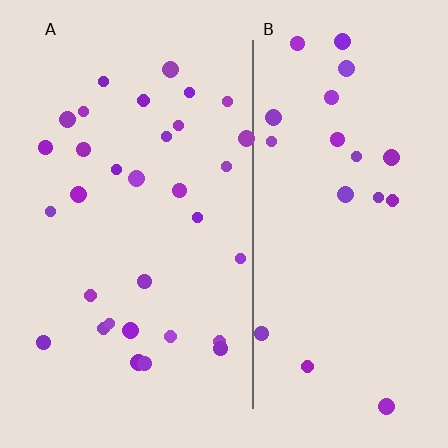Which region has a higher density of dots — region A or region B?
A (the left).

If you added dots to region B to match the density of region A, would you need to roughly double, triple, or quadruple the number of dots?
Approximately double.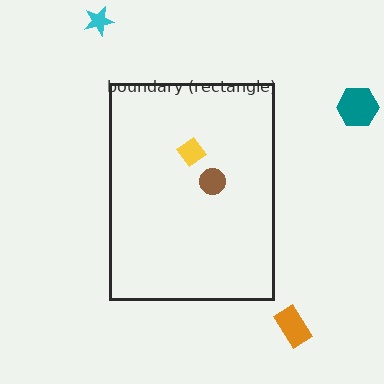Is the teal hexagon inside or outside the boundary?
Outside.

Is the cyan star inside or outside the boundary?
Outside.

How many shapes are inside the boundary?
2 inside, 3 outside.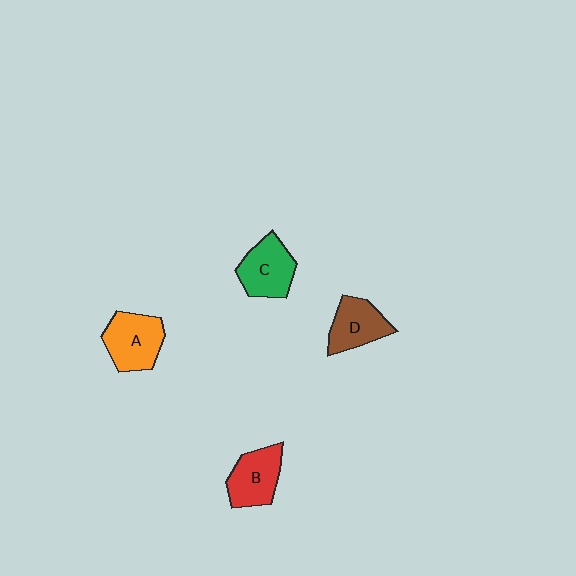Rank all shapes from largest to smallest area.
From largest to smallest: A (orange), C (green), B (red), D (brown).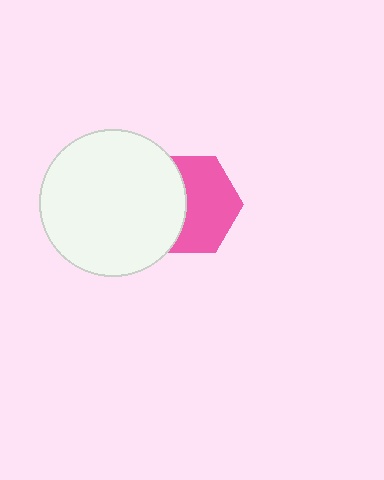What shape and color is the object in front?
The object in front is a white circle.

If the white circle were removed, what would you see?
You would see the complete pink hexagon.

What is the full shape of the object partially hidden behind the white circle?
The partially hidden object is a pink hexagon.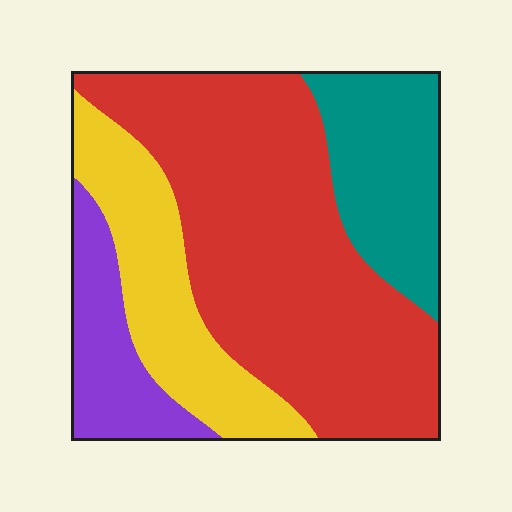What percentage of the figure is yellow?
Yellow covers roughly 20% of the figure.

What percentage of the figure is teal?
Teal takes up less than a quarter of the figure.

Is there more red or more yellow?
Red.